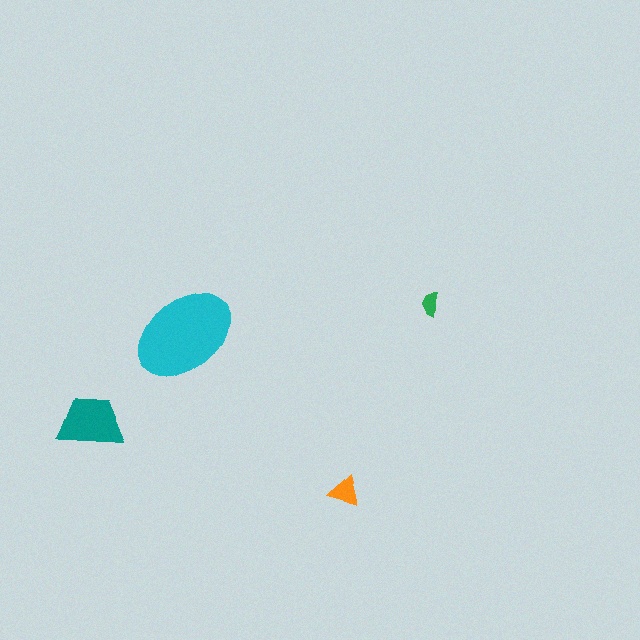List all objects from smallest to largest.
The green semicircle, the orange triangle, the teal trapezoid, the cyan ellipse.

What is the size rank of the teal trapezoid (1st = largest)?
2nd.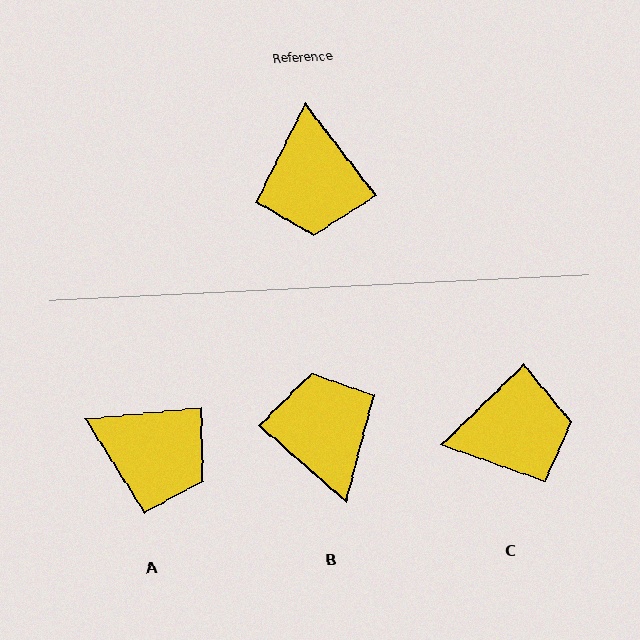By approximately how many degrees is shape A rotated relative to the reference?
Approximately 59 degrees counter-clockwise.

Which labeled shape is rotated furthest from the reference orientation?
B, about 168 degrees away.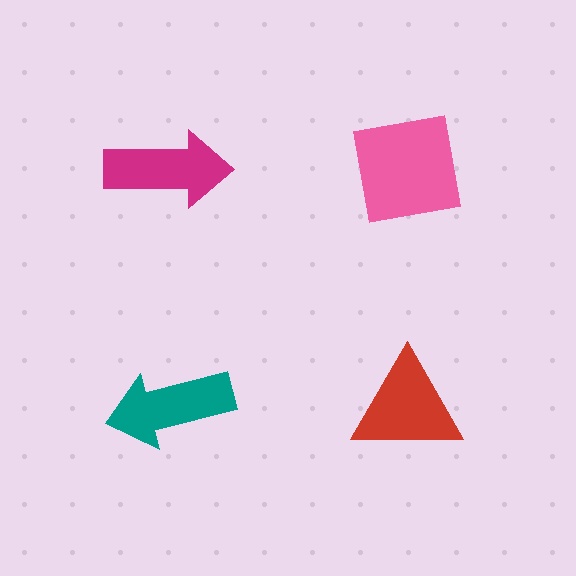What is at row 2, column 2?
A red triangle.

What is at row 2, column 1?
A teal arrow.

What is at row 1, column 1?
A magenta arrow.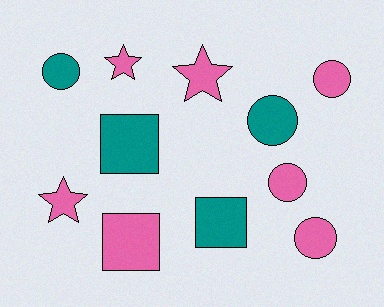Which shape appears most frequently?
Circle, with 5 objects.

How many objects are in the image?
There are 11 objects.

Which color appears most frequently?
Pink, with 7 objects.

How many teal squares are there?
There are 2 teal squares.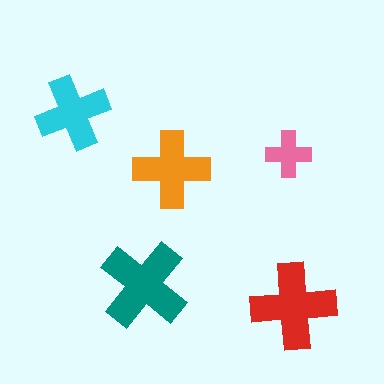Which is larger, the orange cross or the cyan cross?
The orange one.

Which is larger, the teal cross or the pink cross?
The teal one.